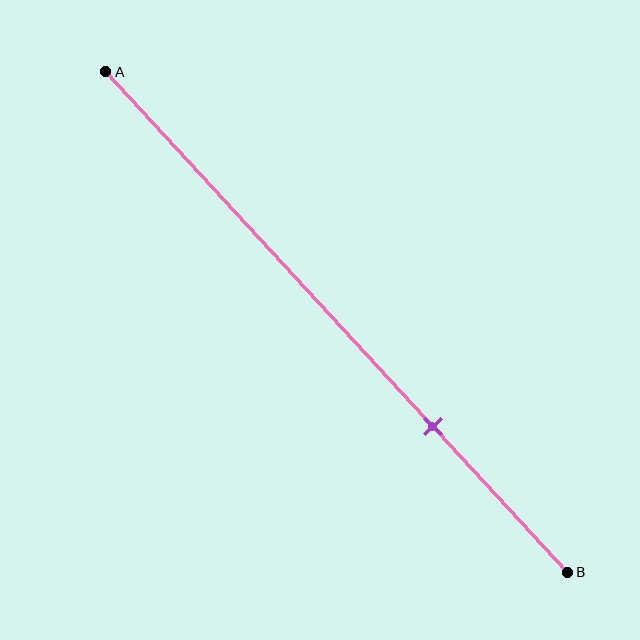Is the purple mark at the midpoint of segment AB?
No, the mark is at about 70% from A, not at the 50% midpoint.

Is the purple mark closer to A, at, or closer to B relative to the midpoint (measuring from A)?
The purple mark is closer to point B than the midpoint of segment AB.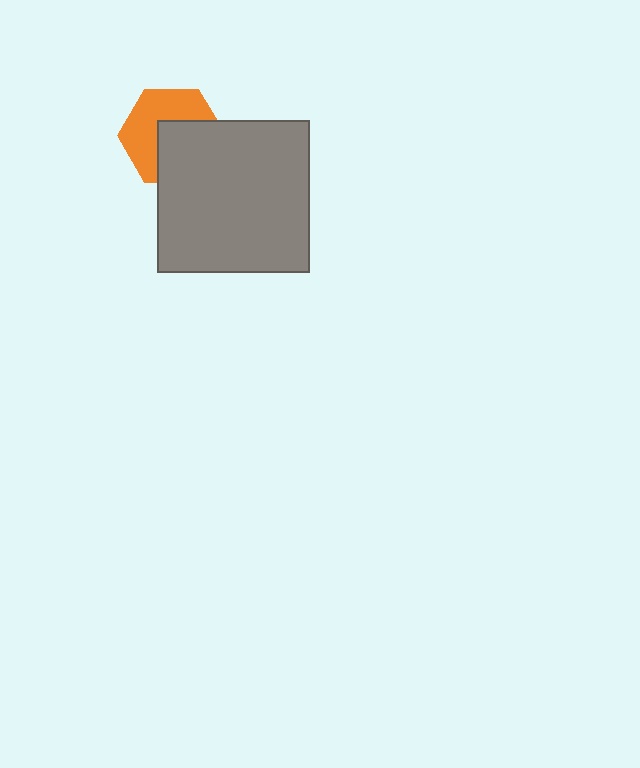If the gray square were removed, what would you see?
You would see the complete orange hexagon.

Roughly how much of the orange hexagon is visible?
About half of it is visible (roughly 52%).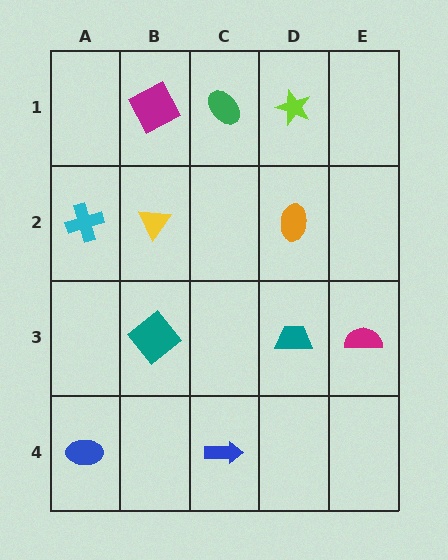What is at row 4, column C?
A blue arrow.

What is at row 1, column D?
A lime star.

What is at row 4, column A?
A blue ellipse.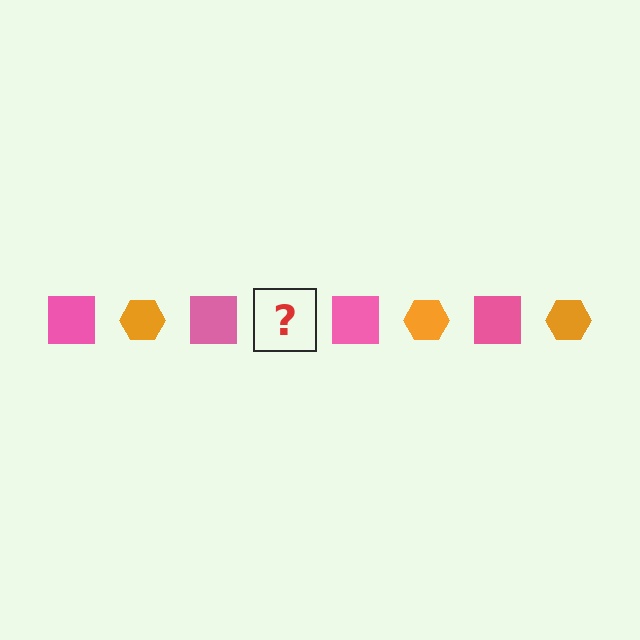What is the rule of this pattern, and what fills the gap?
The rule is that the pattern alternates between pink square and orange hexagon. The gap should be filled with an orange hexagon.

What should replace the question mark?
The question mark should be replaced with an orange hexagon.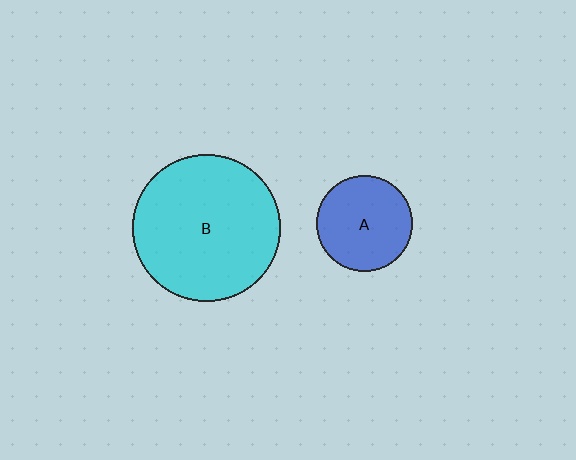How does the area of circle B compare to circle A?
Approximately 2.4 times.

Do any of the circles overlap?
No, none of the circles overlap.